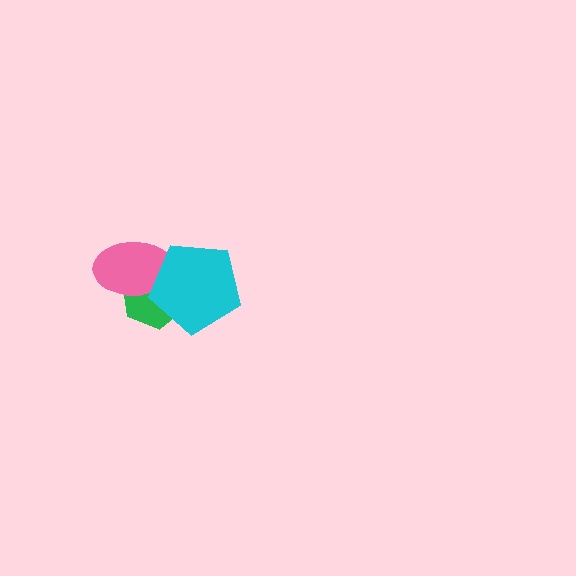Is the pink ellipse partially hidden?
Yes, it is partially covered by another shape.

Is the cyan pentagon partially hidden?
No, no other shape covers it.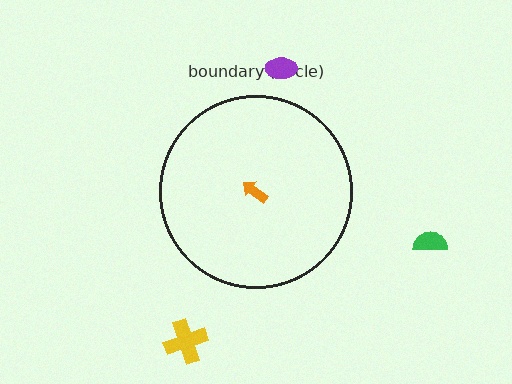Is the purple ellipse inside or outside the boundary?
Outside.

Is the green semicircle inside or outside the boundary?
Outside.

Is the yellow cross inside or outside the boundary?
Outside.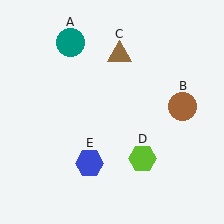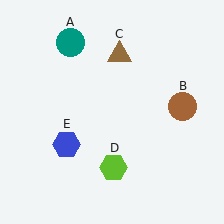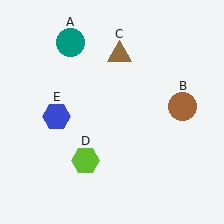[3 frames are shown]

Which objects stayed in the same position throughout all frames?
Teal circle (object A) and brown circle (object B) and brown triangle (object C) remained stationary.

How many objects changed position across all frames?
2 objects changed position: lime hexagon (object D), blue hexagon (object E).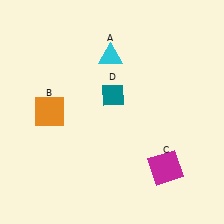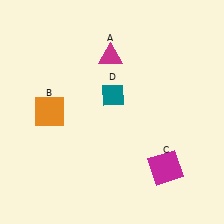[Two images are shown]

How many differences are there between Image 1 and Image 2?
There is 1 difference between the two images.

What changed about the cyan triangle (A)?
In Image 1, A is cyan. In Image 2, it changed to magenta.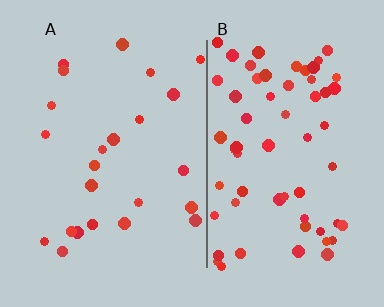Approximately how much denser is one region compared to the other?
Approximately 2.7× — region B over region A.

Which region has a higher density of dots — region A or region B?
B (the right).